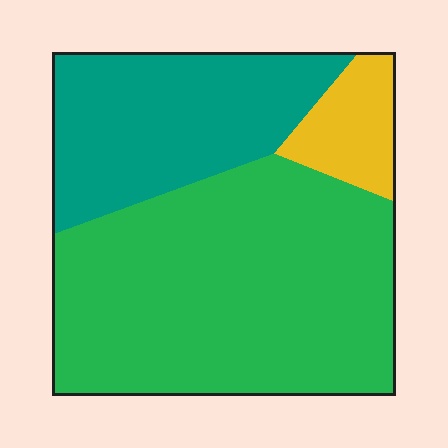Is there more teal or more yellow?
Teal.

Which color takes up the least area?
Yellow, at roughly 10%.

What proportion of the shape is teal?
Teal takes up about one third (1/3) of the shape.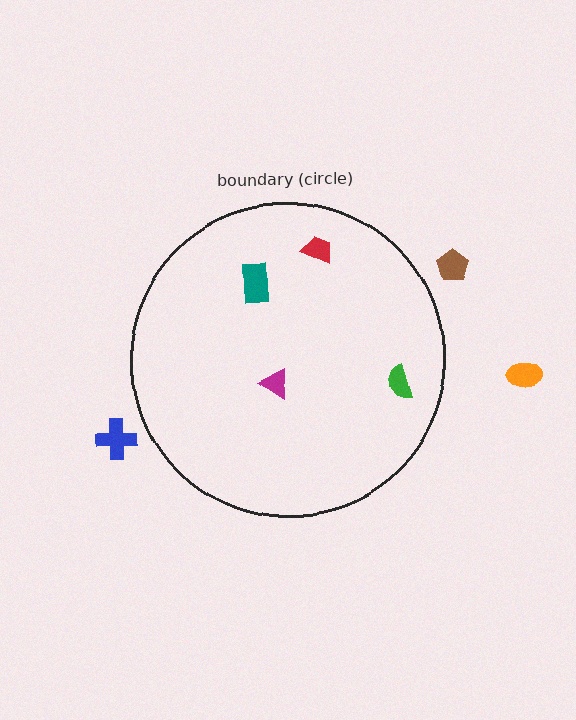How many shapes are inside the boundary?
4 inside, 3 outside.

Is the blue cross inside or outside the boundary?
Outside.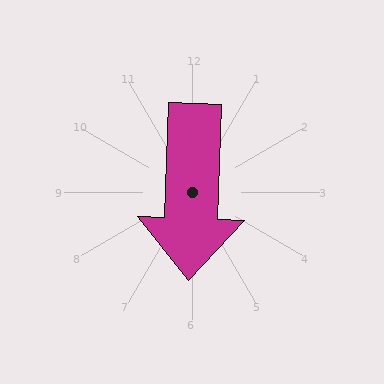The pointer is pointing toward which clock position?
Roughly 6 o'clock.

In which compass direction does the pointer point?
South.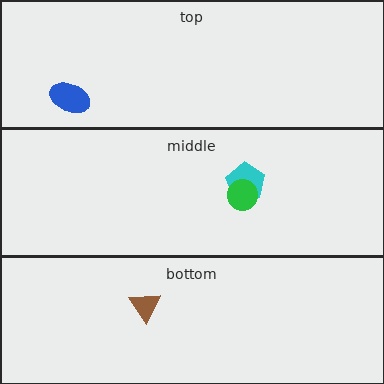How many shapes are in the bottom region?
1.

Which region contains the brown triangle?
The bottom region.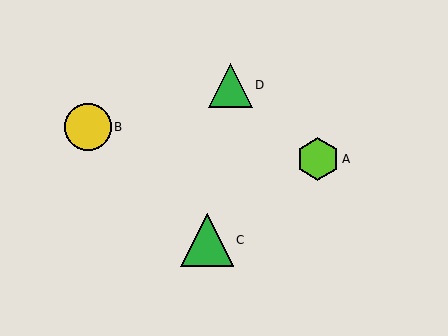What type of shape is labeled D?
Shape D is a green triangle.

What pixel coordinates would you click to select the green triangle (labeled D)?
Click at (230, 85) to select the green triangle D.